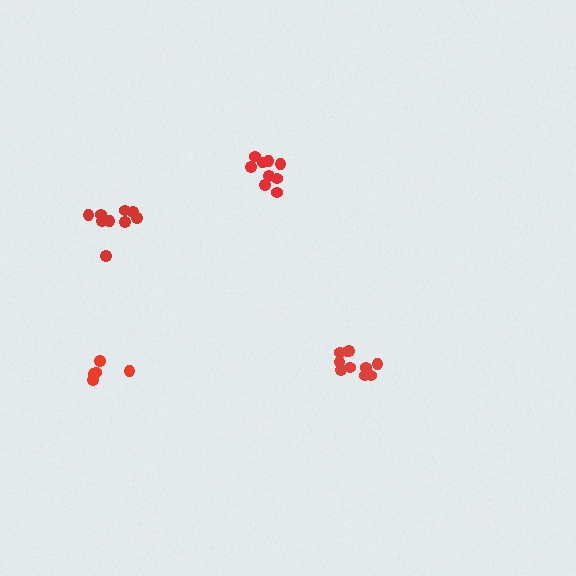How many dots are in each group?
Group 1: 5 dots, Group 2: 10 dots, Group 3: 9 dots, Group 4: 9 dots (33 total).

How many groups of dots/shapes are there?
There are 4 groups.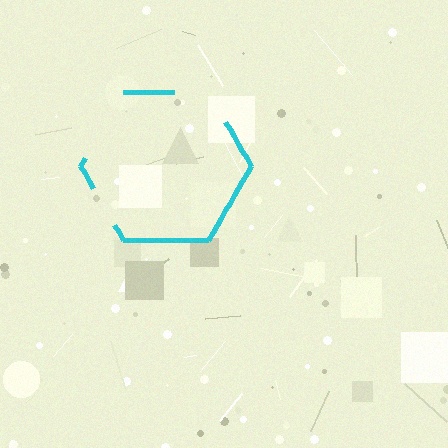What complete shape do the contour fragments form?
The contour fragments form a hexagon.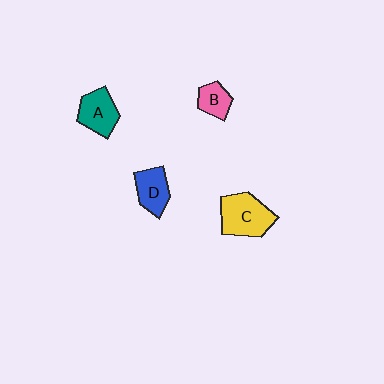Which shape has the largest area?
Shape C (yellow).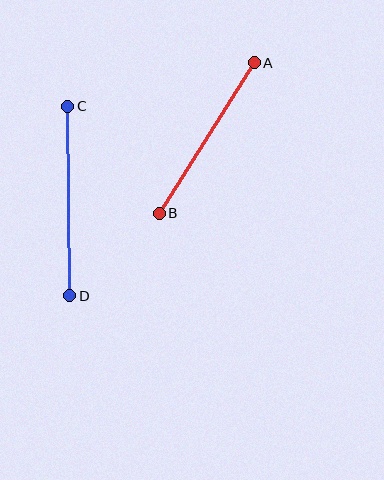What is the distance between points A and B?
The distance is approximately 178 pixels.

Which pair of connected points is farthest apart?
Points C and D are farthest apart.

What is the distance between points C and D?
The distance is approximately 190 pixels.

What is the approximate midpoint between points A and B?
The midpoint is at approximately (207, 138) pixels.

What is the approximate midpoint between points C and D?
The midpoint is at approximately (69, 201) pixels.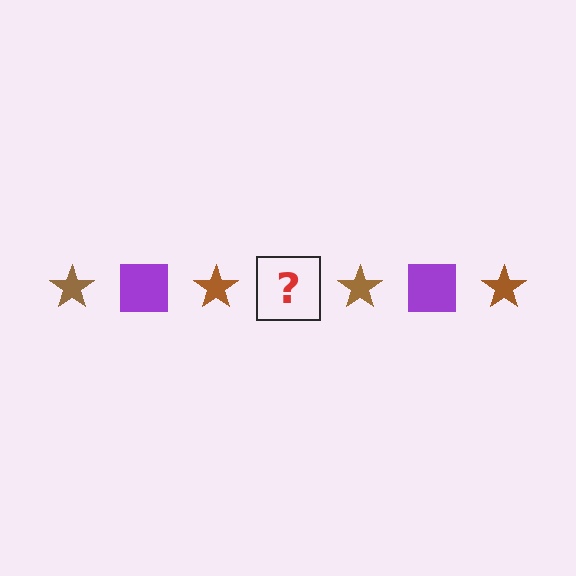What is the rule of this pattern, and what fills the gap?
The rule is that the pattern alternates between brown star and purple square. The gap should be filled with a purple square.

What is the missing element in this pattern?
The missing element is a purple square.